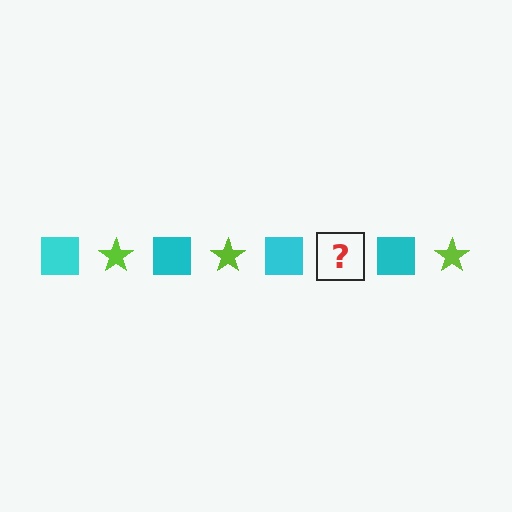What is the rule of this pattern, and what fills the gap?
The rule is that the pattern alternates between cyan square and lime star. The gap should be filled with a lime star.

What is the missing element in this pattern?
The missing element is a lime star.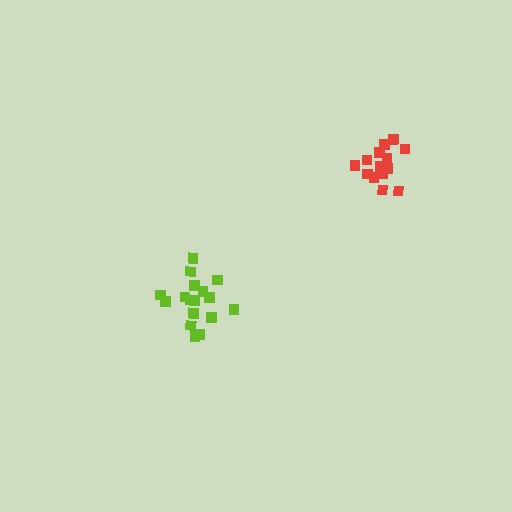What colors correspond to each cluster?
The clusters are colored: red, lime.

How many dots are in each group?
Group 1: 15 dots, Group 2: 18 dots (33 total).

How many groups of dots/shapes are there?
There are 2 groups.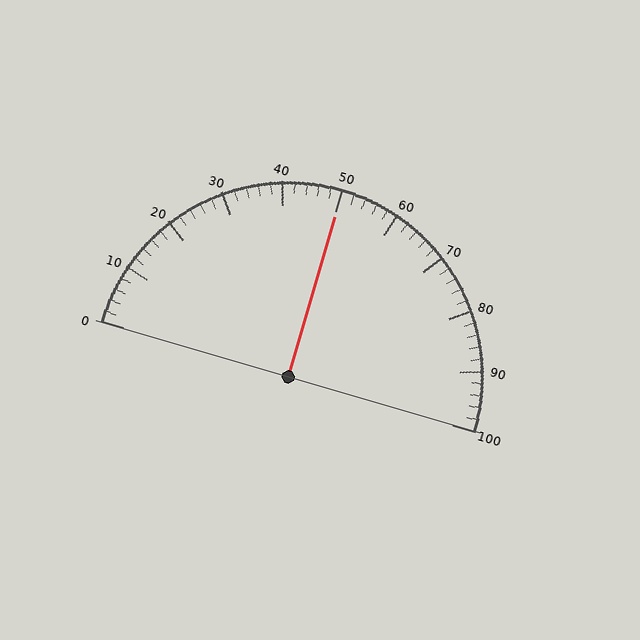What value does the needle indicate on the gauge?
The needle indicates approximately 50.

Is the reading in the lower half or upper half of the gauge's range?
The reading is in the upper half of the range (0 to 100).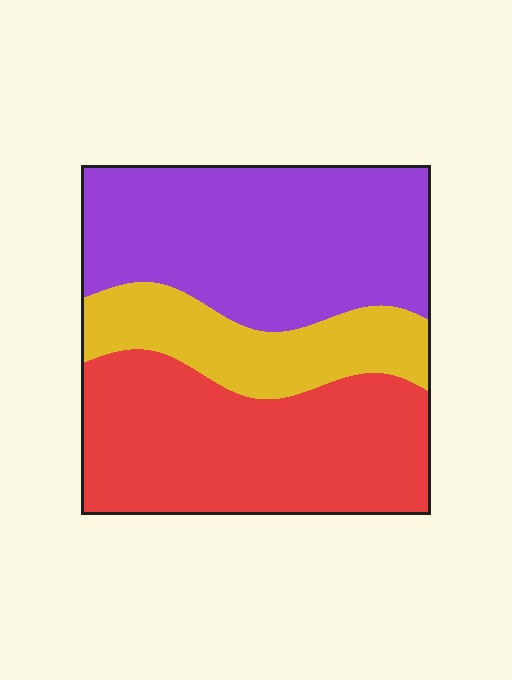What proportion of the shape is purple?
Purple takes up between a third and a half of the shape.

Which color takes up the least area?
Yellow, at roughly 20%.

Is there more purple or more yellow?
Purple.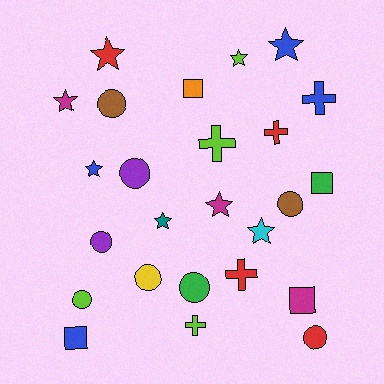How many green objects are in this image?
There are 2 green objects.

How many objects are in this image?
There are 25 objects.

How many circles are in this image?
There are 8 circles.